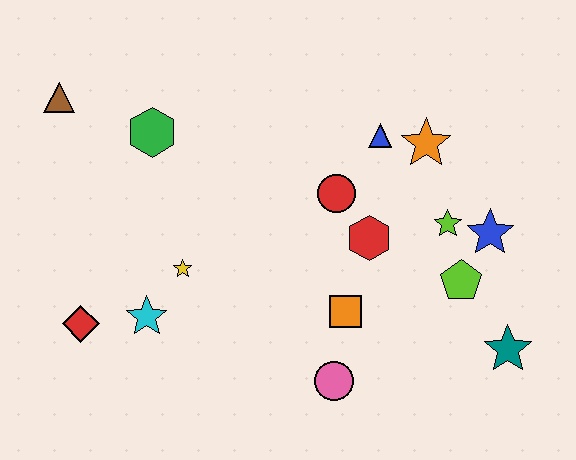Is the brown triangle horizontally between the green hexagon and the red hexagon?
No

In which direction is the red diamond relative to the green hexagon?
The red diamond is below the green hexagon.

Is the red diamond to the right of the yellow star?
No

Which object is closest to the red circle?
The red hexagon is closest to the red circle.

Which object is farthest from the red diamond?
The teal star is farthest from the red diamond.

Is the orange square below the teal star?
No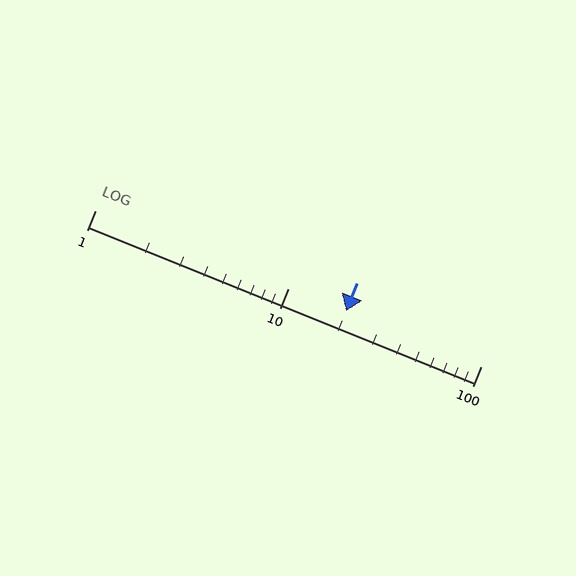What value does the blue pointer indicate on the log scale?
The pointer indicates approximately 20.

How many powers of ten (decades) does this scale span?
The scale spans 2 decades, from 1 to 100.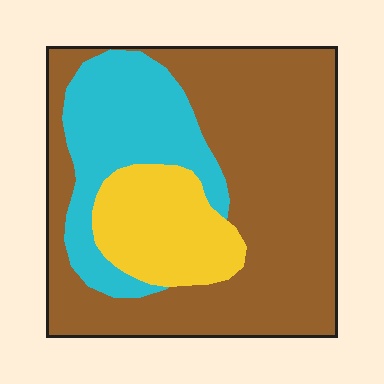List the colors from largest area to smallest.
From largest to smallest: brown, cyan, yellow.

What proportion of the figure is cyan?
Cyan covers around 25% of the figure.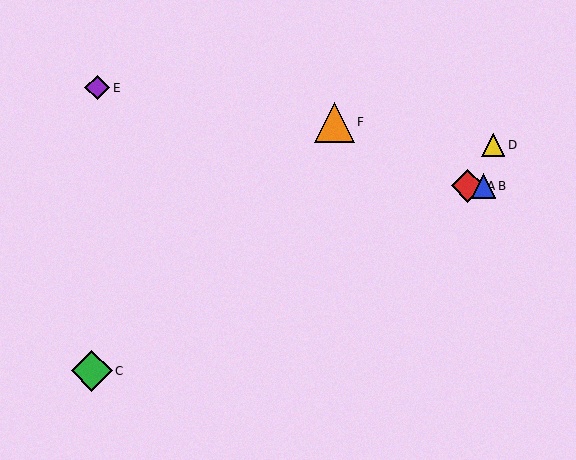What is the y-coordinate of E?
Object E is at y≈88.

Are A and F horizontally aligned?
No, A is at y≈186 and F is at y≈122.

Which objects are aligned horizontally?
Objects A, B are aligned horizontally.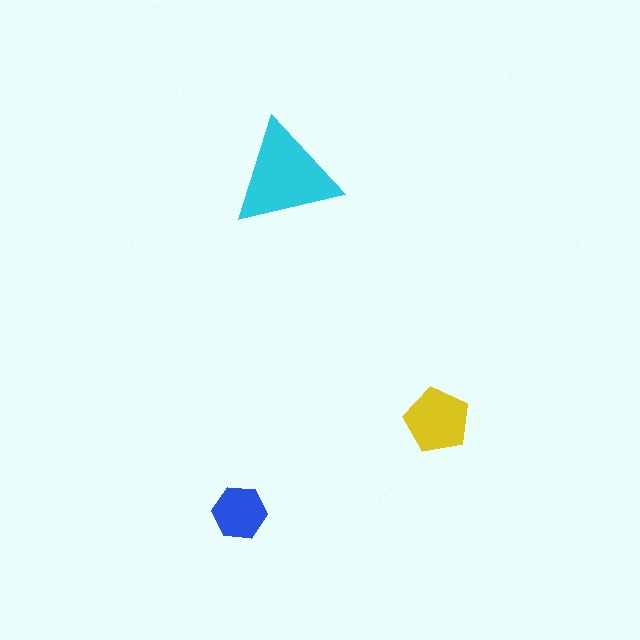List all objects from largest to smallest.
The cyan triangle, the yellow pentagon, the blue hexagon.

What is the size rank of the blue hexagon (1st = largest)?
3rd.